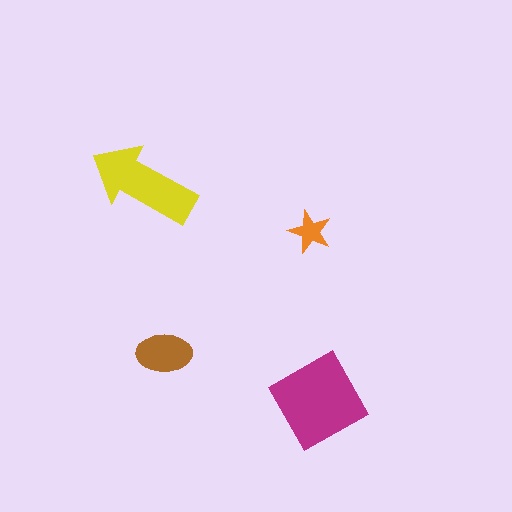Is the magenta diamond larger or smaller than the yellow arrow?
Larger.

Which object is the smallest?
The orange star.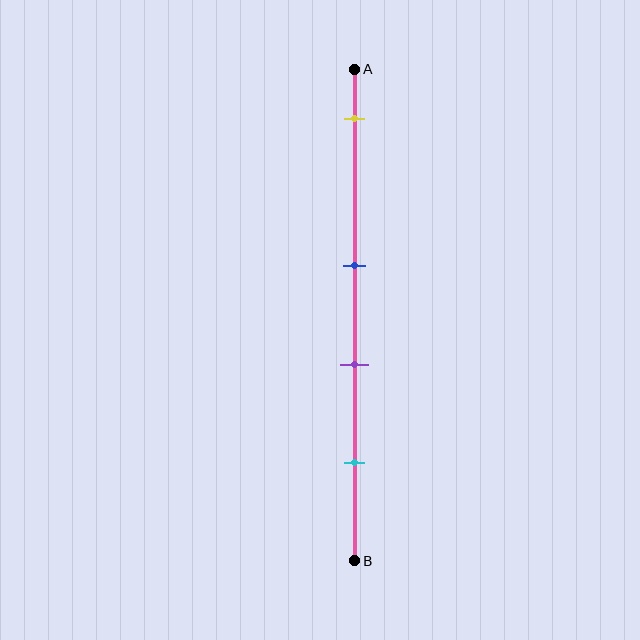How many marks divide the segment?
There are 4 marks dividing the segment.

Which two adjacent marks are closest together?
The blue and purple marks are the closest adjacent pair.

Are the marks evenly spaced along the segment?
No, the marks are not evenly spaced.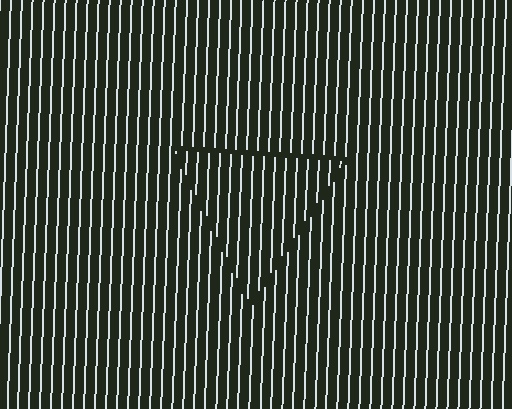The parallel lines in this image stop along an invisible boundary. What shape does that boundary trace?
An illusory triangle. The interior of the shape contains the same grating, shifted by half a period — the contour is defined by the phase discontinuity where line-ends from the inner and outer gratings abut.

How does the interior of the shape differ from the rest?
The interior of the shape contains the same grating, shifted by half a period — the contour is defined by the phase discontinuity where line-ends from the inner and outer gratings abut.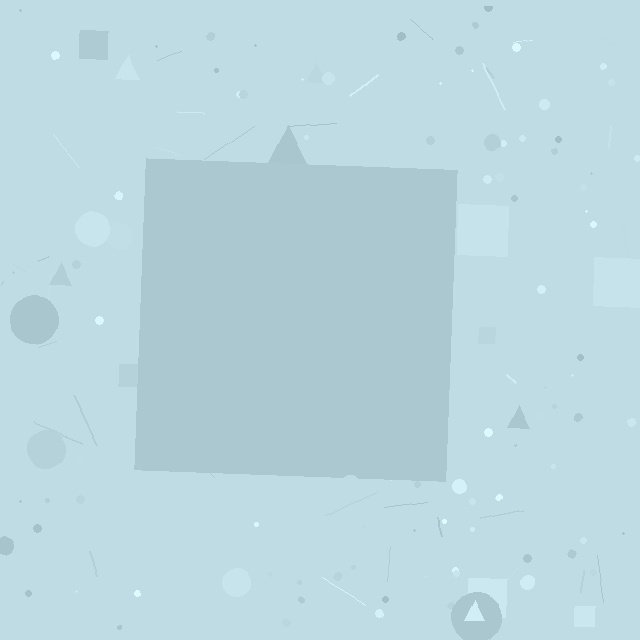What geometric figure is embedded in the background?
A square is embedded in the background.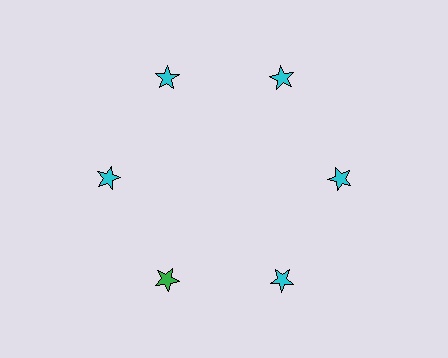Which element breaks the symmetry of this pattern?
The green star at roughly the 7 o'clock position breaks the symmetry. All other shapes are cyan stars.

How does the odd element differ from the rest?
It has a different color: green instead of cyan.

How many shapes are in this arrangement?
There are 6 shapes arranged in a ring pattern.